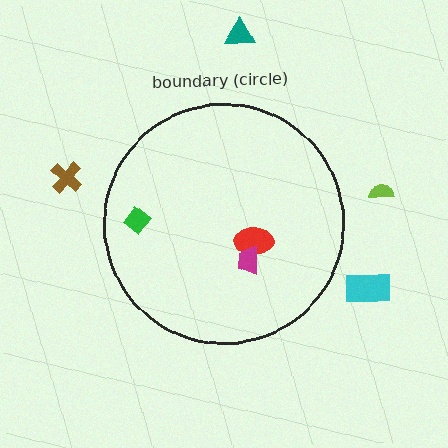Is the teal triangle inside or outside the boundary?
Outside.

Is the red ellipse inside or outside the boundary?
Inside.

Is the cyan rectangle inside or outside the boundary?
Outside.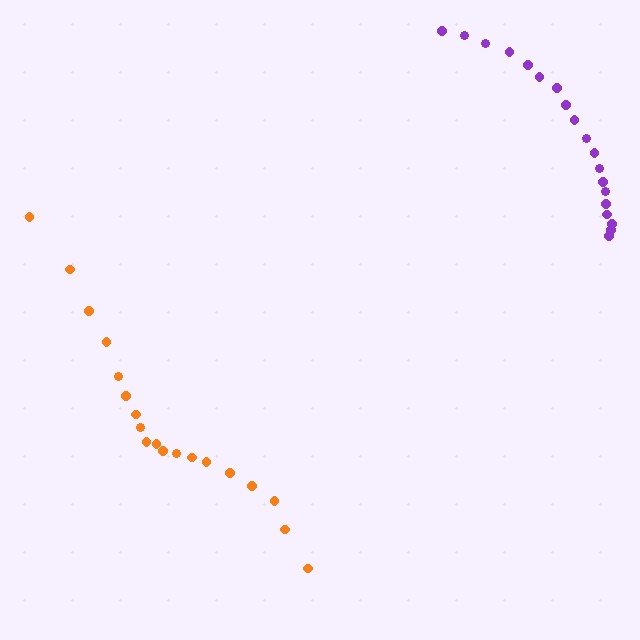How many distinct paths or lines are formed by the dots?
There are 2 distinct paths.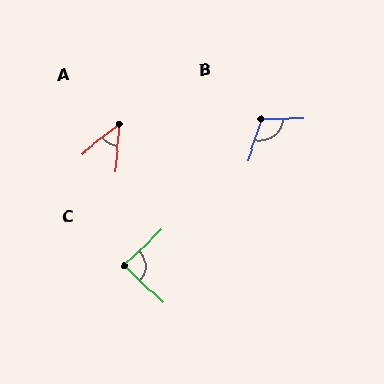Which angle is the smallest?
A, at approximately 45 degrees.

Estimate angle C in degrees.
Approximately 87 degrees.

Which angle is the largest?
B, at approximately 108 degrees.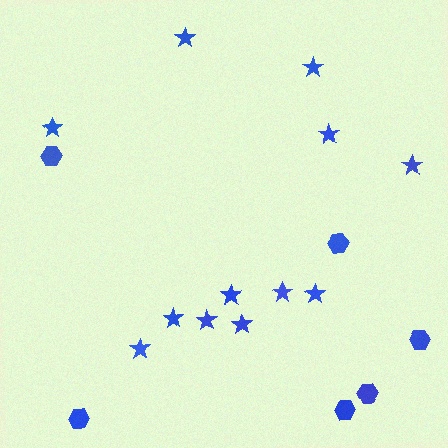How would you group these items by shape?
There are 2 groups: one group of stars (12) and one group of hexagons (6).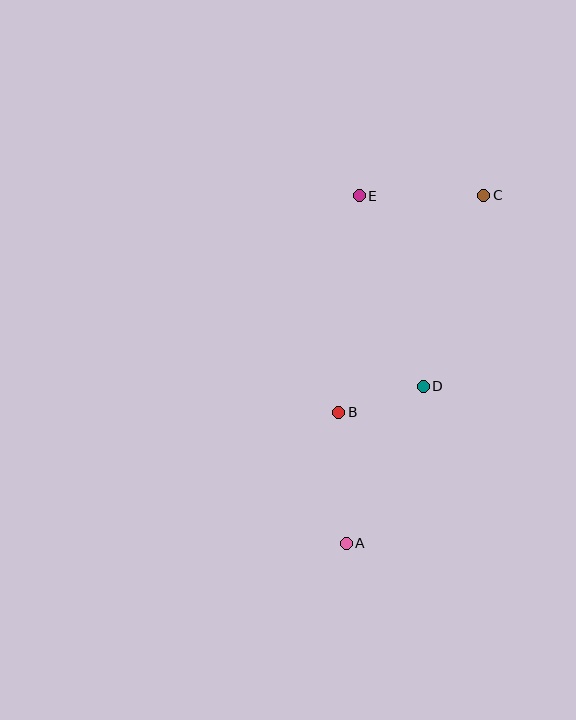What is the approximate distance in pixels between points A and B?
The distance between A and B is approximately 131 pixels.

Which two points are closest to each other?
Points B and D are closest to each other.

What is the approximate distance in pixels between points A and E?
The distance between A and E is approximately 348 pixels.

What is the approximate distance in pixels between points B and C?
The distance between B and C is approximately 261 pixels.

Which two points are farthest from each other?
Points A and C are farthest from each other.